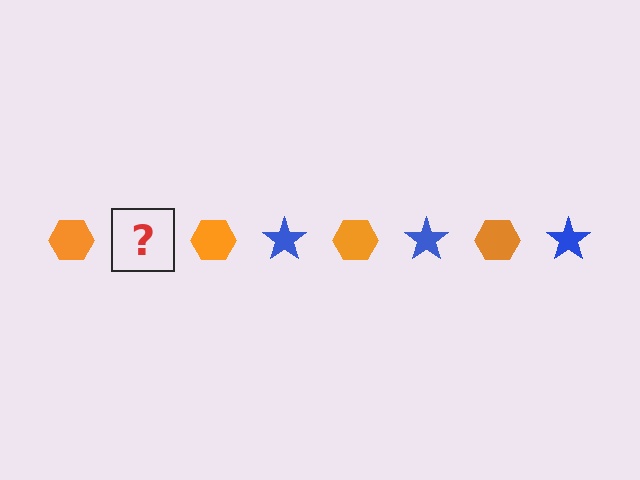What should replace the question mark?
The question mark should be replaced with a blue star.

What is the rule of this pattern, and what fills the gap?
The rule is that the pattern alternates between orange hexagon and blue star. The gap should be filled with a blue star.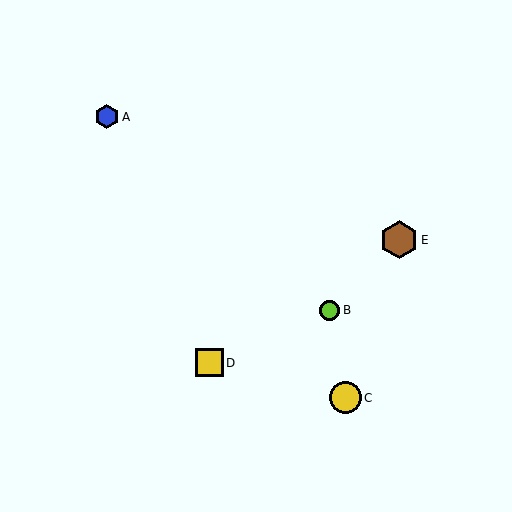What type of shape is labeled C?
Shape C is a yellow circle.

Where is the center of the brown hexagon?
The center of the brown hexagon is at (399, 240).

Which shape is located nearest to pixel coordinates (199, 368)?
The yellow square (labeled D) at (209, 363) is nearest to that location.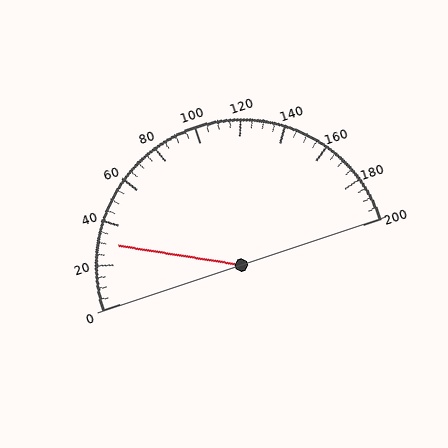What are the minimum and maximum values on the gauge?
The gauge ranges from 0 to 200.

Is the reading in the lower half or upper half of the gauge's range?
The reading is in the lower half of the range (0 to 200).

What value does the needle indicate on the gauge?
The needle indicates approximately 30.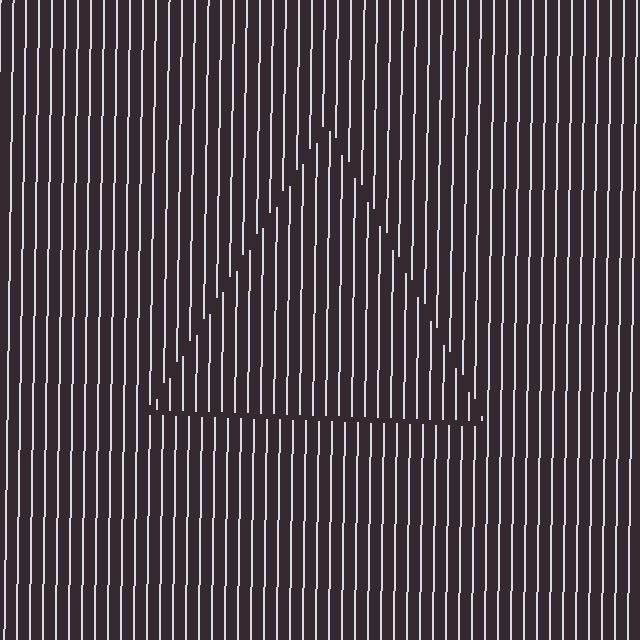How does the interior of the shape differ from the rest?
The interior of the shape contains the same grating, shifted by half a period — the contour is defined by the phase discontinuity where line-ends from the inner and outer gratings abut.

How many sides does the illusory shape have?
3 sides — the line-ends trace a triangle.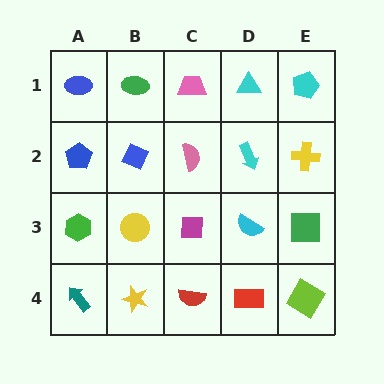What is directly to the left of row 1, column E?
A cyan triangle.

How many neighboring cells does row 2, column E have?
3.